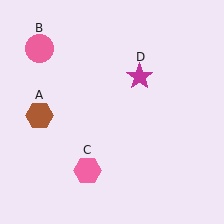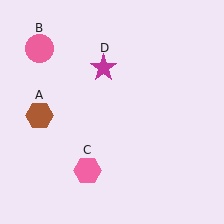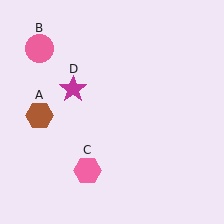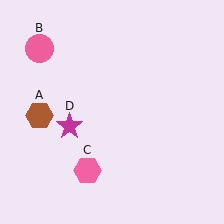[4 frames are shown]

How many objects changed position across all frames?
1 object changed position: magenta star (object D).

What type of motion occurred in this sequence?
The magenta star (object D) rotated counterclockwise around the center of the scene.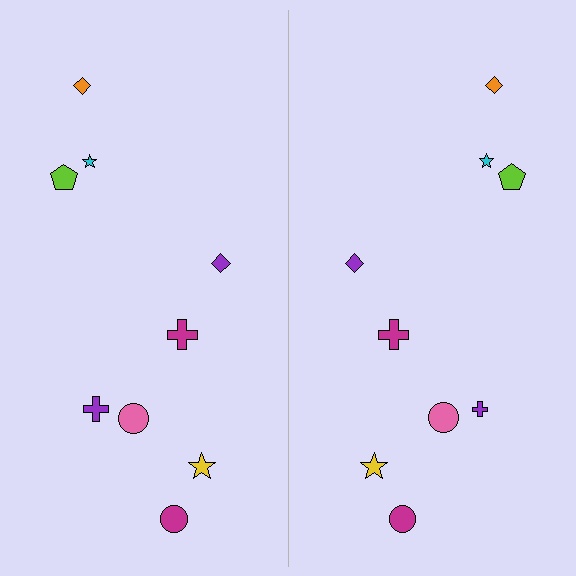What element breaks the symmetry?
The purple cross on the right side has a different size than its mirror counterpart.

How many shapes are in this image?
There are 18 shapes in this image.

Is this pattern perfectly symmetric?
No, the pattern is not perfectly symmetric. The purple cross on the right side has a different size than its mirror counterpart.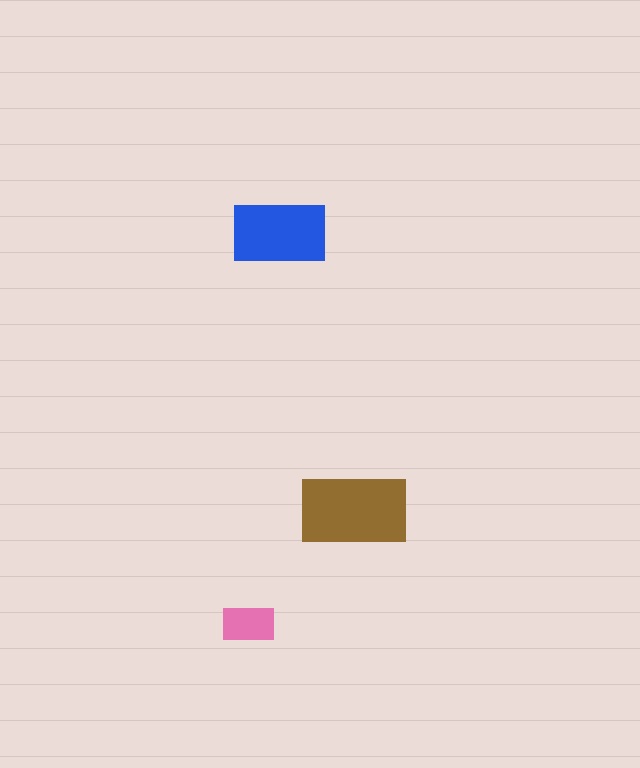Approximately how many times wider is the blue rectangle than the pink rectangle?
About 2 times wider.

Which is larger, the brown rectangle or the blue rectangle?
The brown one.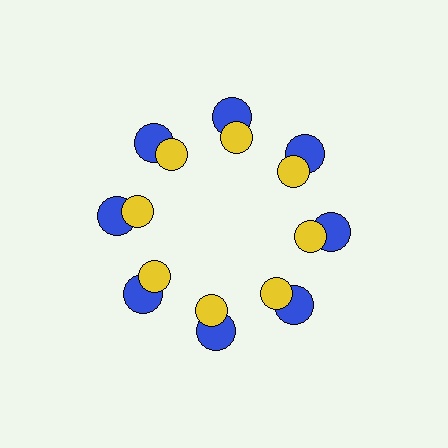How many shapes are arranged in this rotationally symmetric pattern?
There are 16 shapes, arranged in 8 groups of 2.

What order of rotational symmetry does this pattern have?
This pattern has 8-fold rotational symmetry.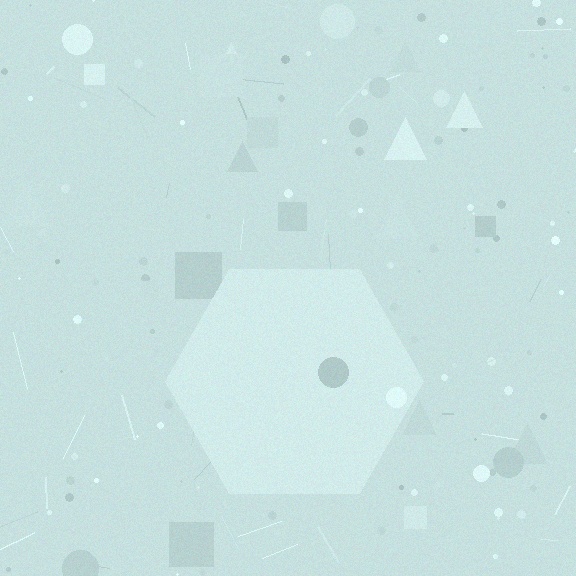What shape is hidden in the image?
A hexagon is hidden in the image.